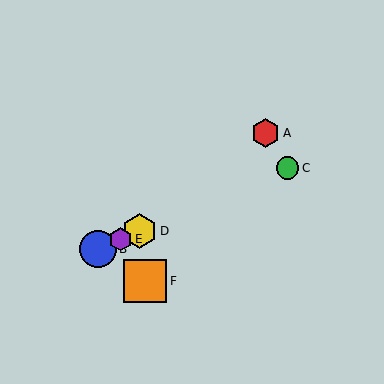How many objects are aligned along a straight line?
4 objects (B, C, D, E) are aligned along a straight line.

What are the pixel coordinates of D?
Object D is at (140, 231).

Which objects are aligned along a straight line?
Objects B, C, D, E are aligned along a straight line.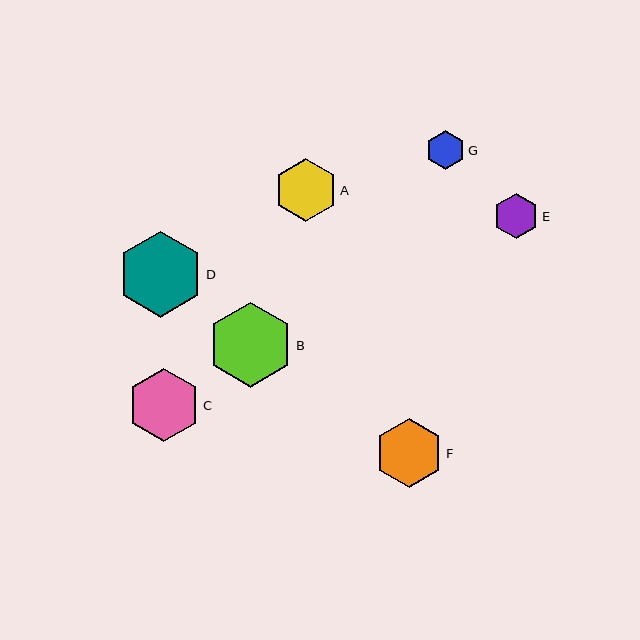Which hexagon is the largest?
Hexagon D is the largest with a size of approximately 86 pixels.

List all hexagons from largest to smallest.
From largest to smallest: D, B, C, F, A, E, G.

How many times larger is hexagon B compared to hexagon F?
Hexagon B is approximately 1.2 times the size of hexagon F.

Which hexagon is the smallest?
Hexagon G is the smallest with a size of approximately 39 pixels.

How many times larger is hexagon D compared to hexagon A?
Hexagon D is approximately 1.4 times the size of hexagon A.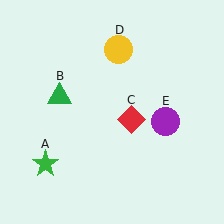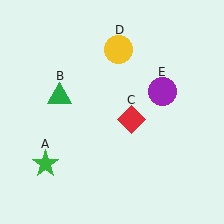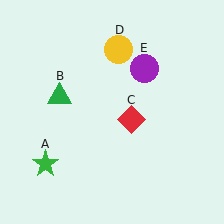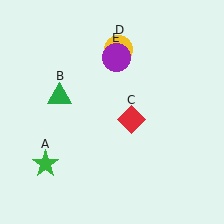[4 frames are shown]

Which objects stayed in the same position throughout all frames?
Green star (object A) and green triangle (object B) and red diamond (object C) and yellow circle (object D) remained stationary.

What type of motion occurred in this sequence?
The purple circle (object E) rotated counterclockwise around the center of the scene.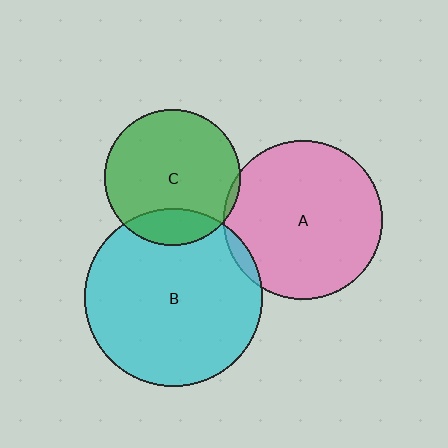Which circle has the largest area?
Circle B (cyan).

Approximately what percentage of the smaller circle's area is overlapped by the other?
Approximately 5%.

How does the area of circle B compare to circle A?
Approximately 1.3 times.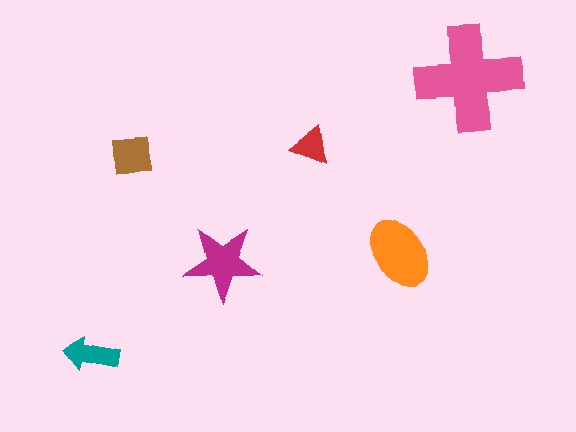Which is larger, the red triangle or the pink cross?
The pink cross.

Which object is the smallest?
The red triangle.